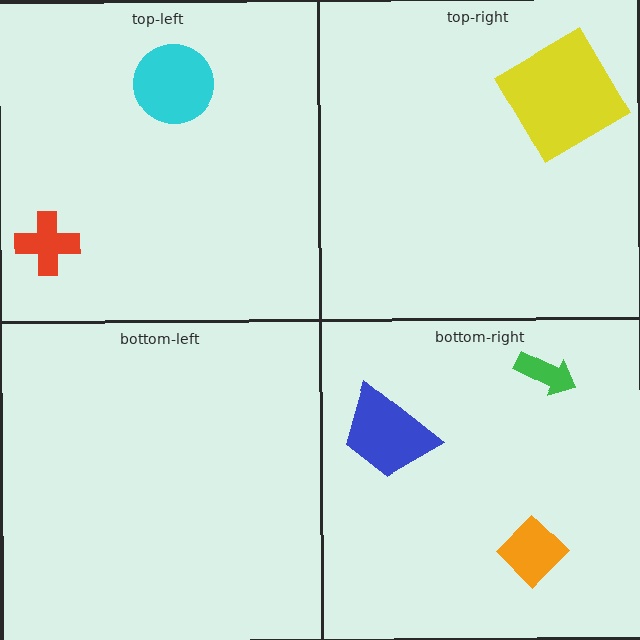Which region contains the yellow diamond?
The top-right region.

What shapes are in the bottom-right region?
The orange diamond, the green arrow, the blue trapezoid.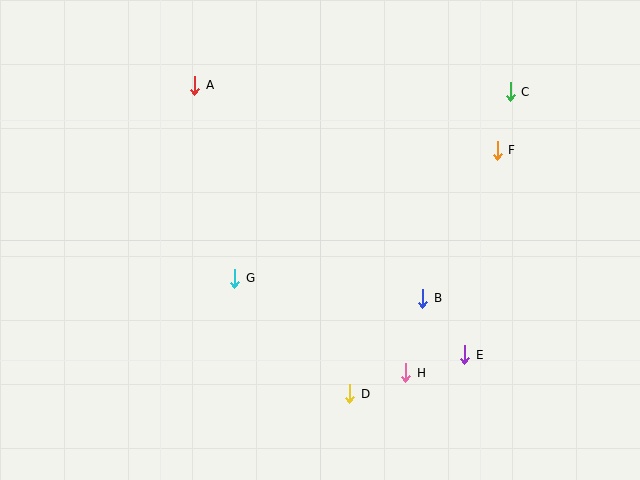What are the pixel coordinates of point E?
Point E is at (465, 355).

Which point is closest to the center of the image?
Point G at (235, 278) is closest to the center.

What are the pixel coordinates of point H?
Point H is at (406, 373).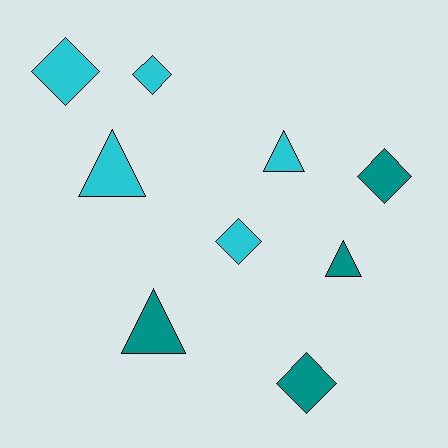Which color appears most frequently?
Cyan, with 5 objects.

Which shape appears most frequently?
Diamond, with 5 objects.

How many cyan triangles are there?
There are 2 cyan triangles.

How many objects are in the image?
There are 9 objects.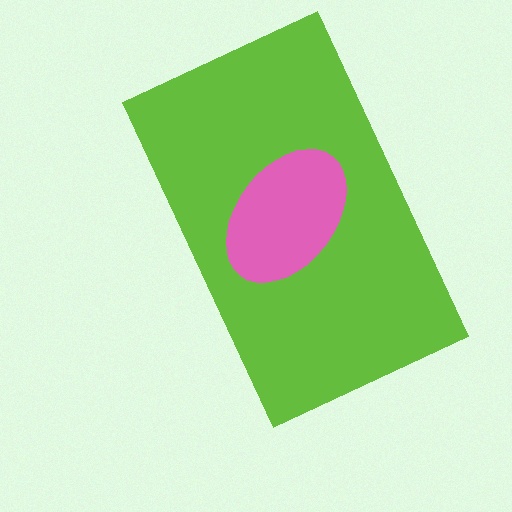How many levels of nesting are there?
2.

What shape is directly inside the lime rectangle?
The pink ellipse.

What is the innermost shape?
The pink ellipse.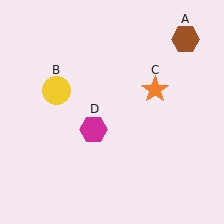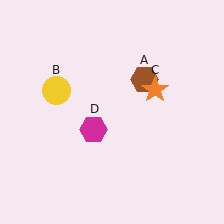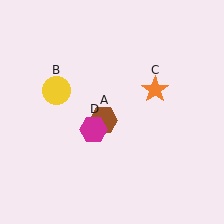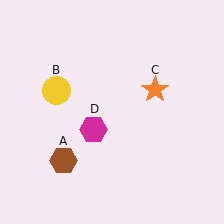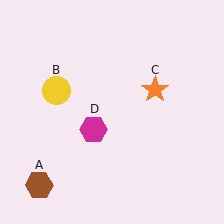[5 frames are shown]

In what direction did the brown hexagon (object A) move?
The brown hexagon (object A) moved down and to the left.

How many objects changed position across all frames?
1 object changed position: brown hexagon (object A).